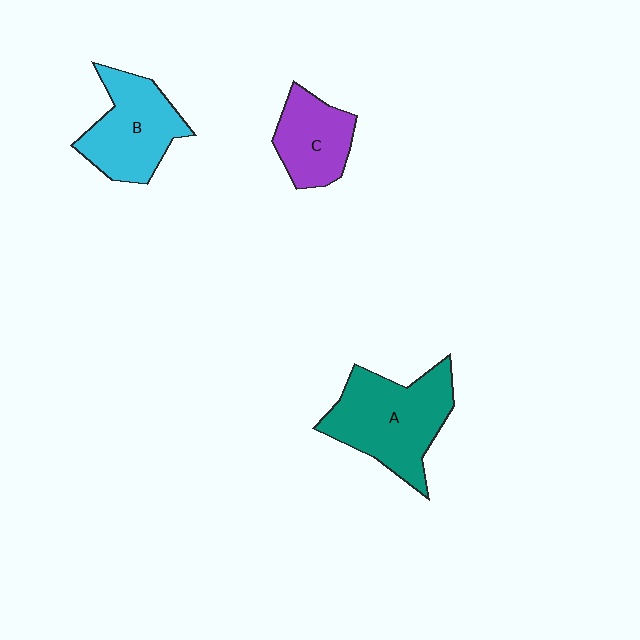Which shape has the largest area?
Shape A (teal).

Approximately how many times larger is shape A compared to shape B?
Approximately 1.3 times.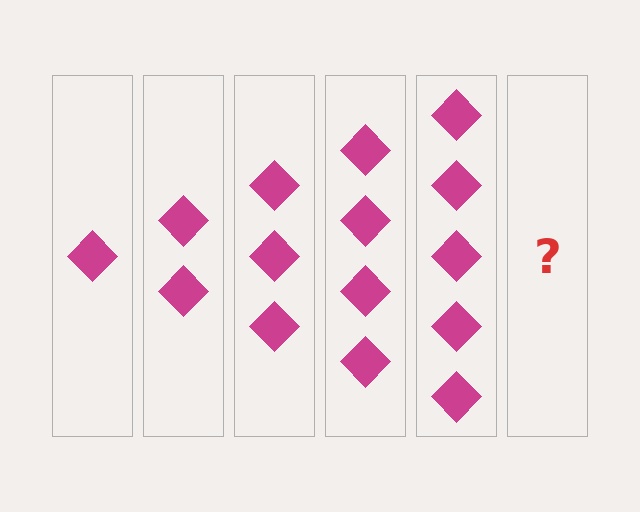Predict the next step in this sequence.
The next step is 6 diamonds.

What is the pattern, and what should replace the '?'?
The pattern is that each step adds one more diamond. The '?' should be 6 diamonds.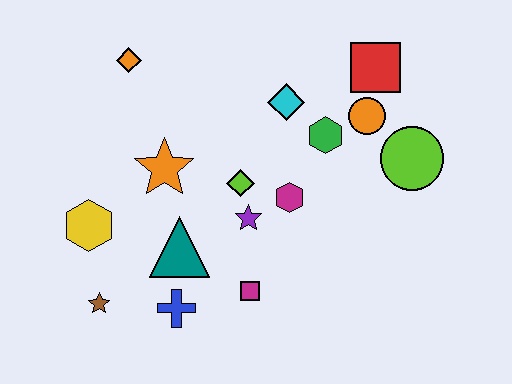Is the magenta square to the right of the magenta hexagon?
No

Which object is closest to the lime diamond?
The purple star is closest to the lime diamond.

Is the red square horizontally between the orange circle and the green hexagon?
No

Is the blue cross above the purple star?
No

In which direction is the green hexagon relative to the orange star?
The green hexagon is to the right of the orange star.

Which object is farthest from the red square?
The brown star is farthest from the red square.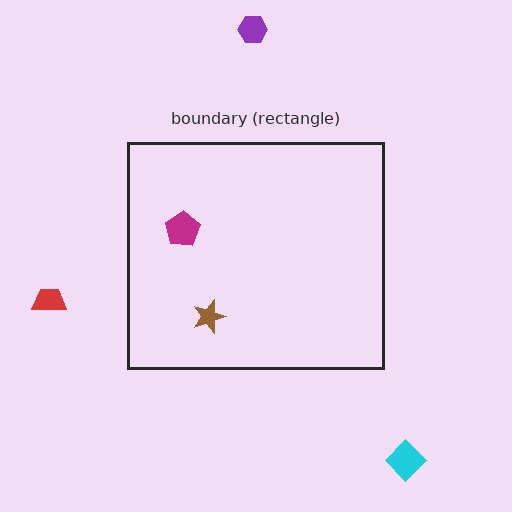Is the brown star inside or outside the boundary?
Inside.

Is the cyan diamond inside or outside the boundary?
Outside.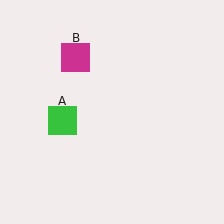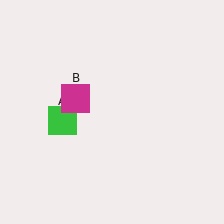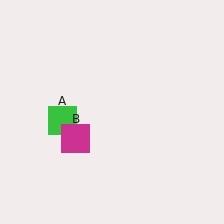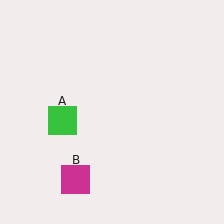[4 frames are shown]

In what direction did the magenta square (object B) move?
The magenta square (object B) moved down.